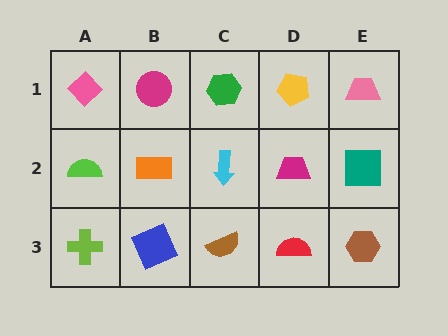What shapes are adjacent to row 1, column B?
An orange rectangle (row 2, column B), a pink diamond (row 1, column A), a green hexagon (row 1, column C).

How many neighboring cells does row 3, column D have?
3.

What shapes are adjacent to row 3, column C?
A cyan arrow (row 2, column C), a blue square (row 3, column B), a red semicircle (row 3, column D).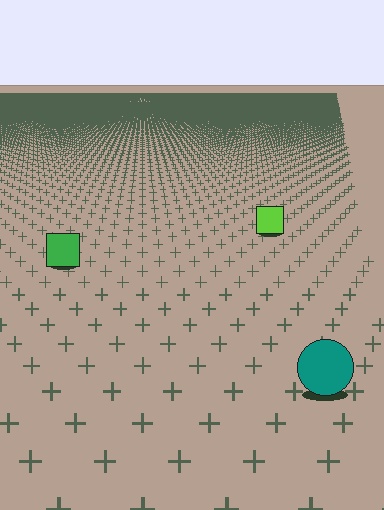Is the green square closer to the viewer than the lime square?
Yes. The green square is closer — you can tell from the texture gradient: the ground texture is coarser near it.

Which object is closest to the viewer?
The teal circle is closest. The texture marks near it are larger and more spread out.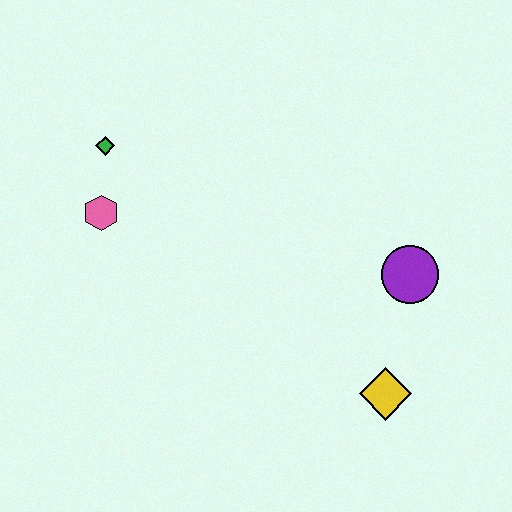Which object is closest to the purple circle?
The yellow diamond is closest to the purple circle.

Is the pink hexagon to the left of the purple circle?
Yes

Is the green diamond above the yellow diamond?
Yes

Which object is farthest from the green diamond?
The yellow diamond is farthest from the green diamond.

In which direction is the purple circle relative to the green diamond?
The purple circle is to the right of the green diamond.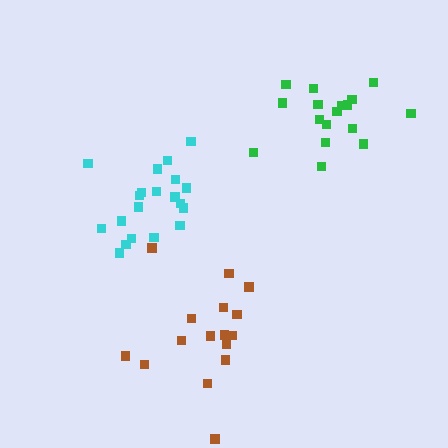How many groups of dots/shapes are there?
There are 3 groups.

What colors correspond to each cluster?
The clusters are colored: cyan, green, brown.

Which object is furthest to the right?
The green cluster is rightmost.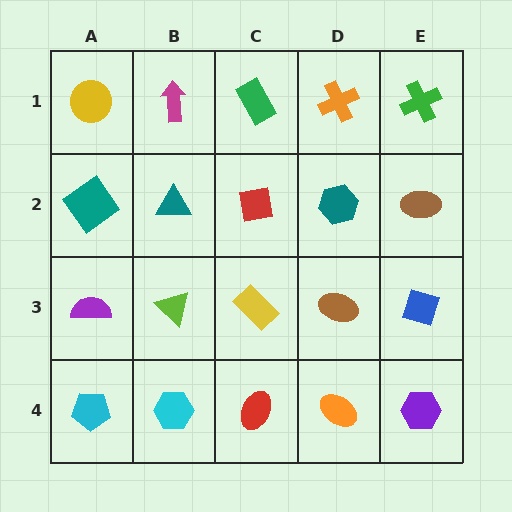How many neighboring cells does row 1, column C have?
3.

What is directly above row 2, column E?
A green cross.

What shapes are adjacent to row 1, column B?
A teal triangle (row 2, column B), a yellow circle (row 1, column A), a green rectangle (row 1, column C).